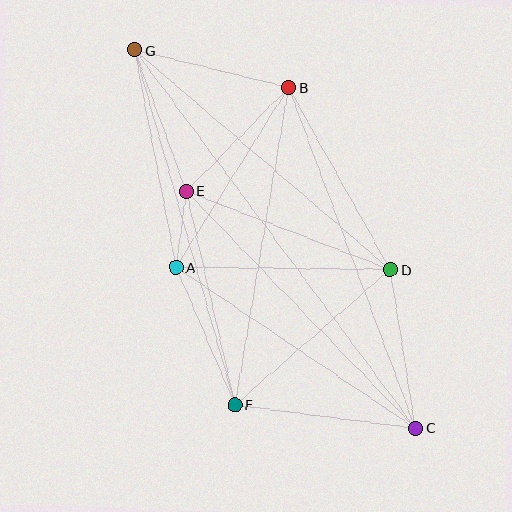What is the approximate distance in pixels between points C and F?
The distance between C and F is approximately 182 pixels.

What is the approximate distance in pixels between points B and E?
The distance between B and E is approximately 146 pixels.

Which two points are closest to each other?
Points A and E are closest to each other.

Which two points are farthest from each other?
Points C and G are farthest from each other.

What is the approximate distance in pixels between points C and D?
The distance between C and D is approximately 160 pixels.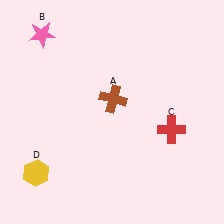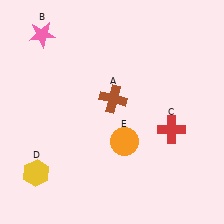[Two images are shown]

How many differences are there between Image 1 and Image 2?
There is 1 difference between the two images.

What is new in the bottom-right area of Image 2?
An orange circle (E) was added in the bottom-right area of Image 2.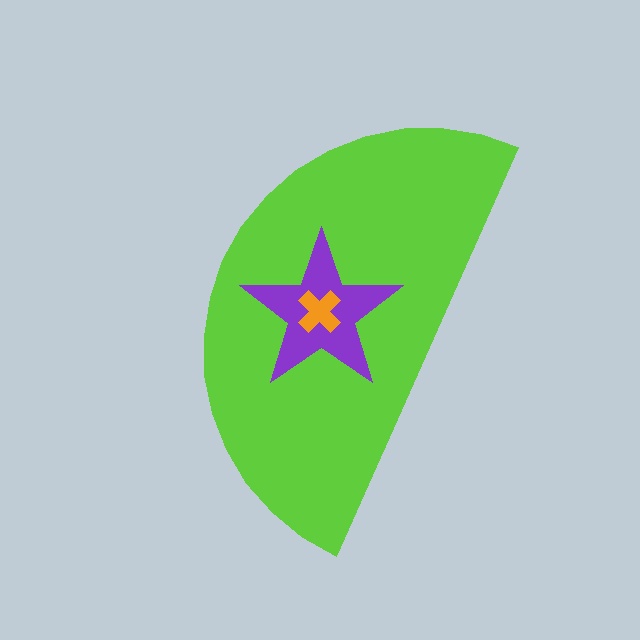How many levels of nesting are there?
3.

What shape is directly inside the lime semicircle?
The purple star.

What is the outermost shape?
The lime semicircle.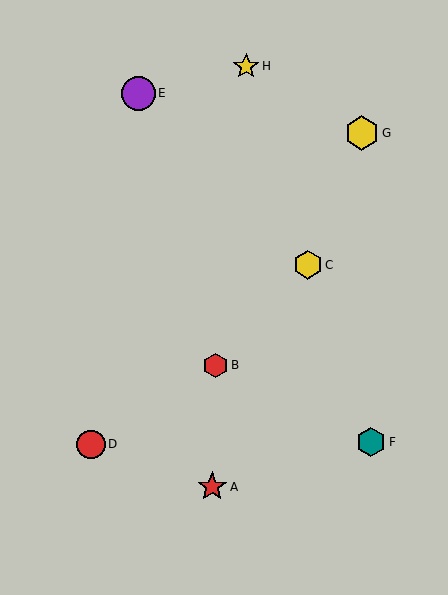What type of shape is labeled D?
Shape D is a red circle.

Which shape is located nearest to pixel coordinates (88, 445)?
The red circle (labeled D) at (91, 444) is nearest to that location.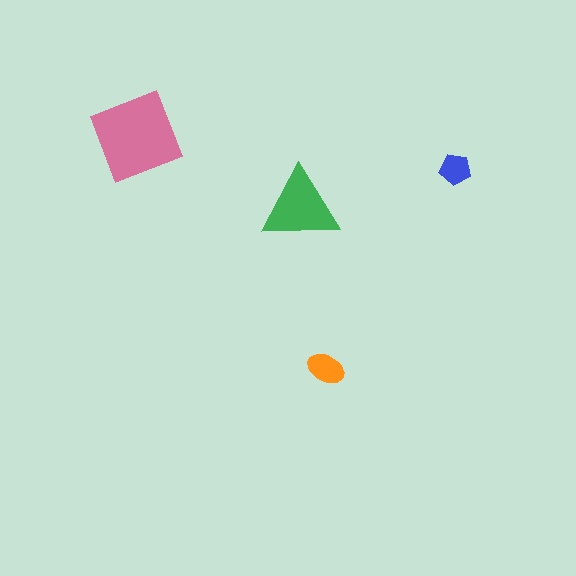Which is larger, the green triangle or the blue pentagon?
The green triangle.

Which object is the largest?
The pink square.